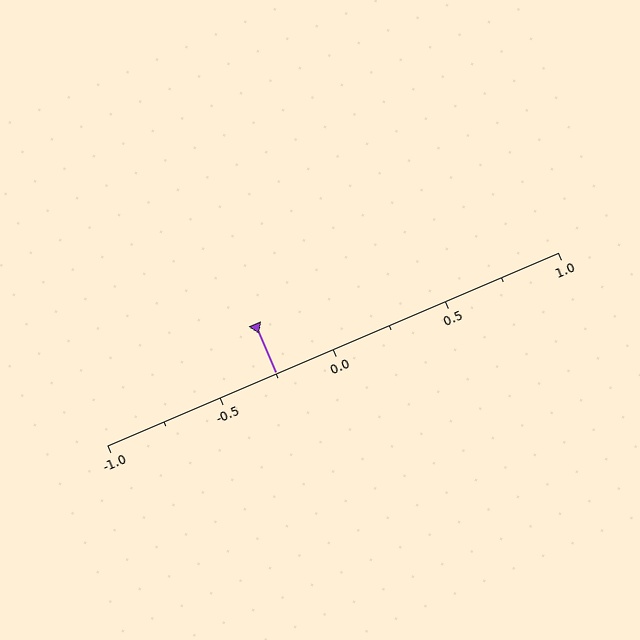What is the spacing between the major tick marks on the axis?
The major ticks are spaced 0.5 apart.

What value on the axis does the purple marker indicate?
The marker indicates approximately -0.25.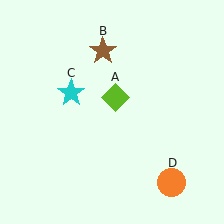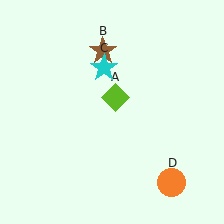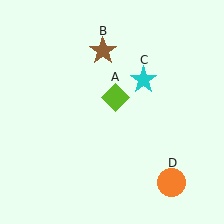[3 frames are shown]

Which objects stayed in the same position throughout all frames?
Lime diamond (object A) and brown star (object B) and orange circle (object D) remained stationary.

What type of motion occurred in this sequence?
The cyan star (object C) rotated clockwise around the center of the scene.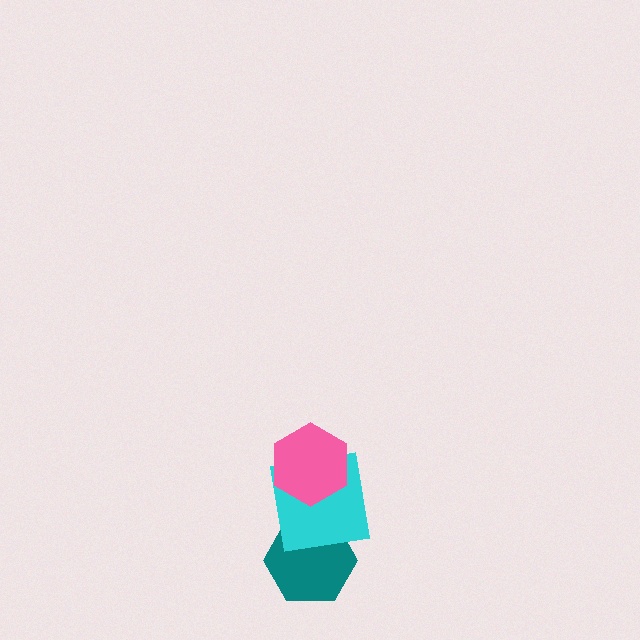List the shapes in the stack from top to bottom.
From top to bottom: the pink hexagon, the cyan square, the teal hexagon.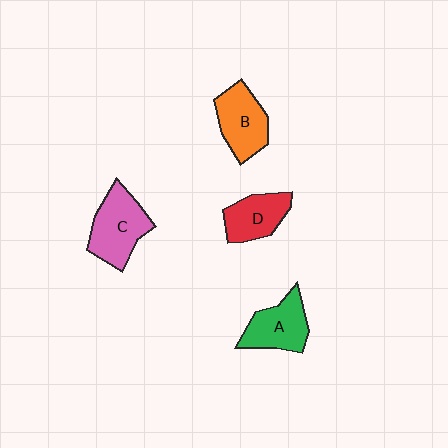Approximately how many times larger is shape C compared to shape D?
Approximately 1.3 times.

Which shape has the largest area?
Shape C (pink).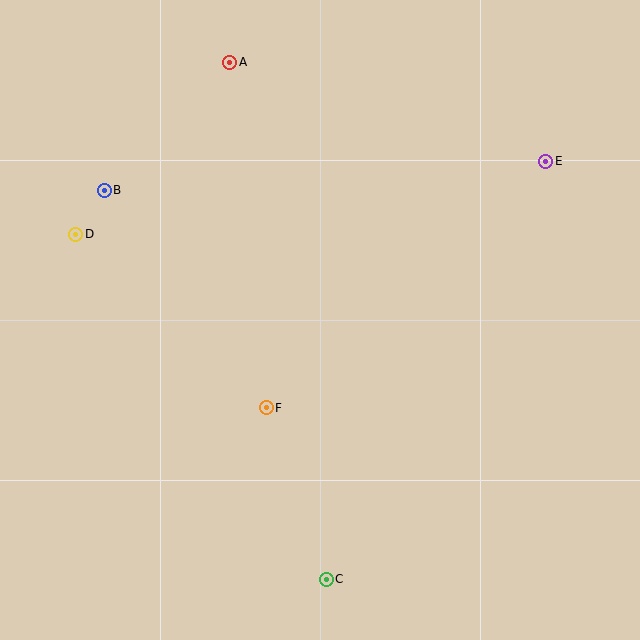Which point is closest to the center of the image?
Point F at (266, 408) is closest to the center.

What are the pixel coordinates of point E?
Point E is at (546, 161).